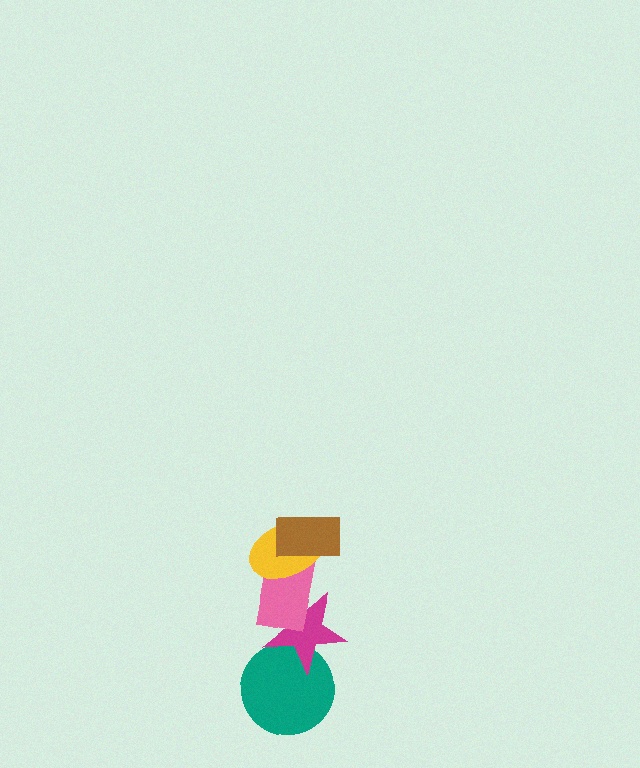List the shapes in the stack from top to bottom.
From top to bottom: the brown rectangle, the yellow ellipse, the pink rectangle, the magenta star, the teal circle.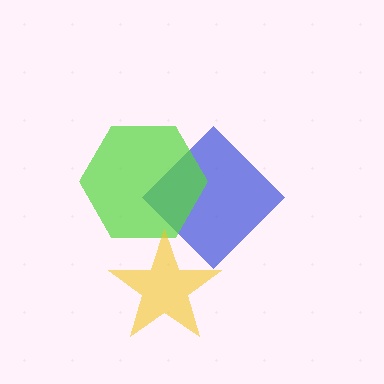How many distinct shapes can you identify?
There are 3 distinct shapes: a blue diamond, a lime hexagon, a yellow star.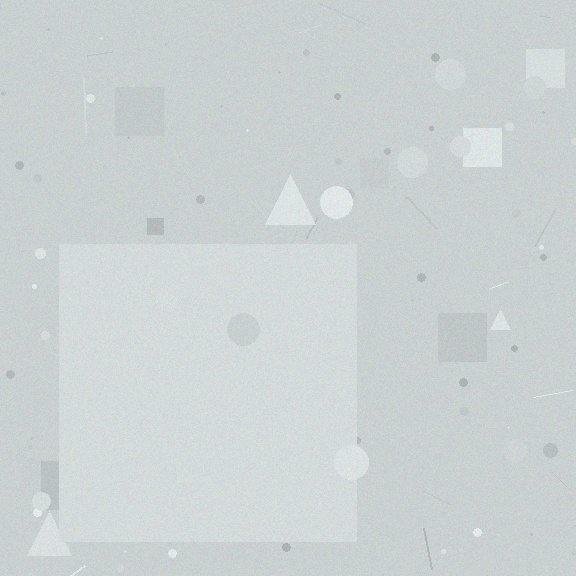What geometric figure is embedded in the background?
A square is embedded in the background.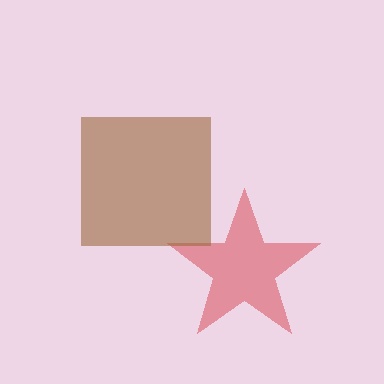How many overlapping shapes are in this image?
There are 2 overlapping shapes in the image.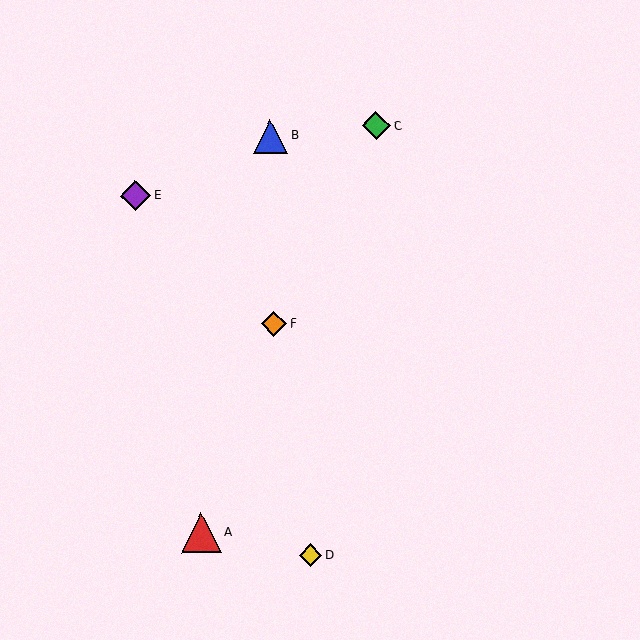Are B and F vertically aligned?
Yes, both are at x≈271.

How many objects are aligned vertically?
2 objects (B, F) are aligned vertically.